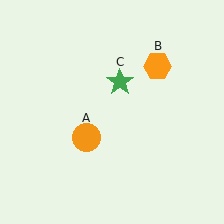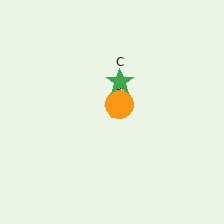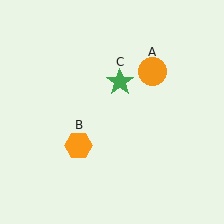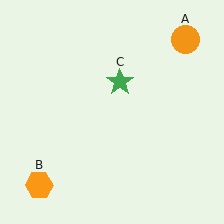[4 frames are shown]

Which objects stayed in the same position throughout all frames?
Green star (object C) remained stationary.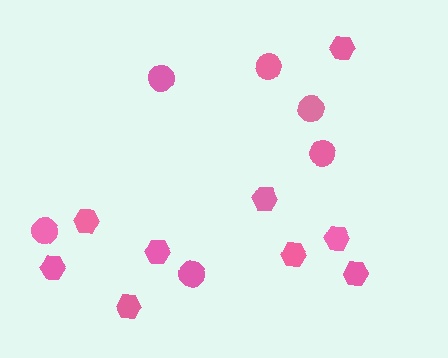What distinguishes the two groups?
There are 2 groups: one group of circles (6) and one group of hexagons (9).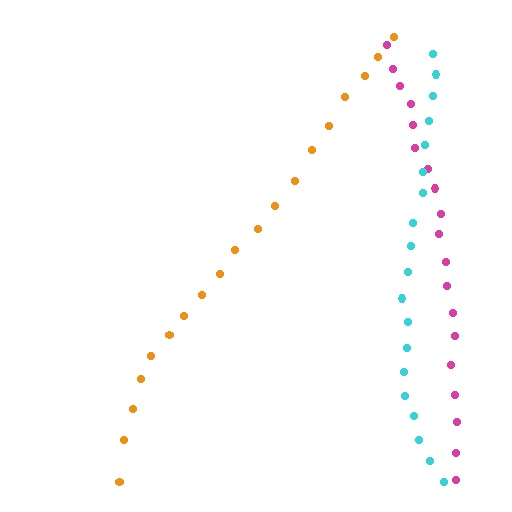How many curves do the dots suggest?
There are 3 distinct paths.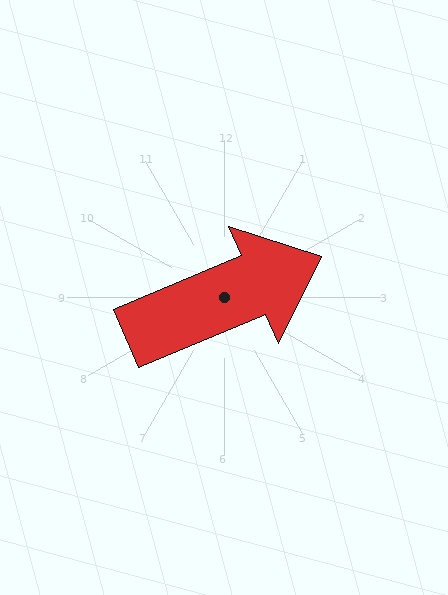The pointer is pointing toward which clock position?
Roughly 2 o'clock.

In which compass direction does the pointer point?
Northeast.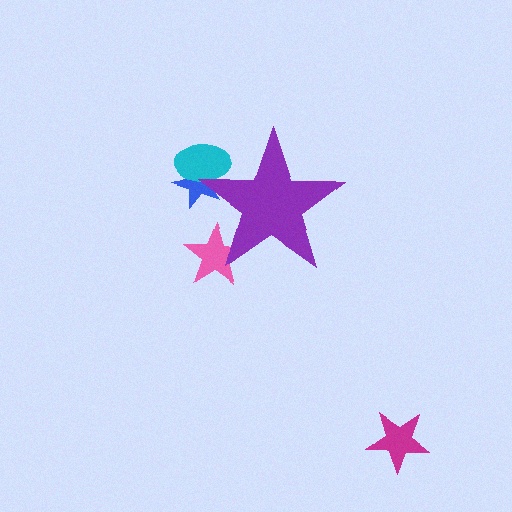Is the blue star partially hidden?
Yes, the blue star is partially hidden behind the purple star.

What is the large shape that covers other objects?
A purple star.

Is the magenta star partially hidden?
No, the magenta star is fully visible.